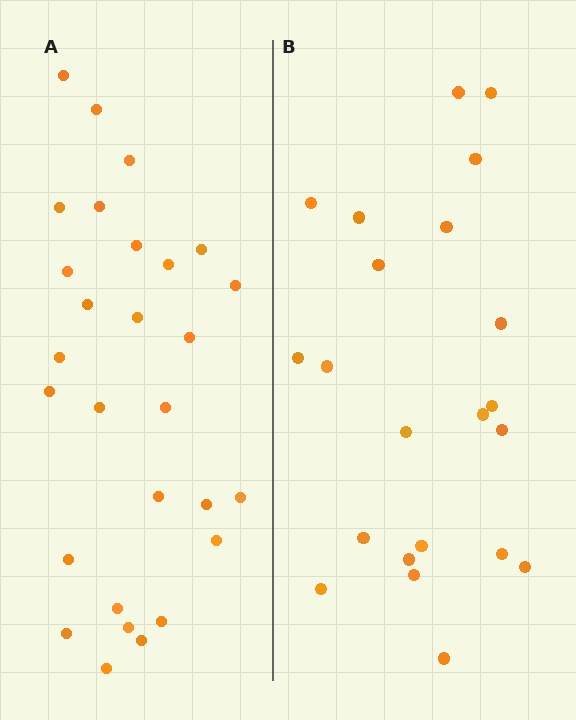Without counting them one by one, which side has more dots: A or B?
Region A (the left region) has more dots.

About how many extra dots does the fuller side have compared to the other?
Region A has about 6 more dots than region B.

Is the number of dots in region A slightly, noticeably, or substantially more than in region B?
Region A has noticeably more, but not dramatically so. The ratio is roughly 1.3 to 1.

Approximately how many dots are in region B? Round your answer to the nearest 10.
About 20 dots. (The exact count is 22, which rounds to 20.)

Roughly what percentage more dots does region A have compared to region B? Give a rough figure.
About 25% more.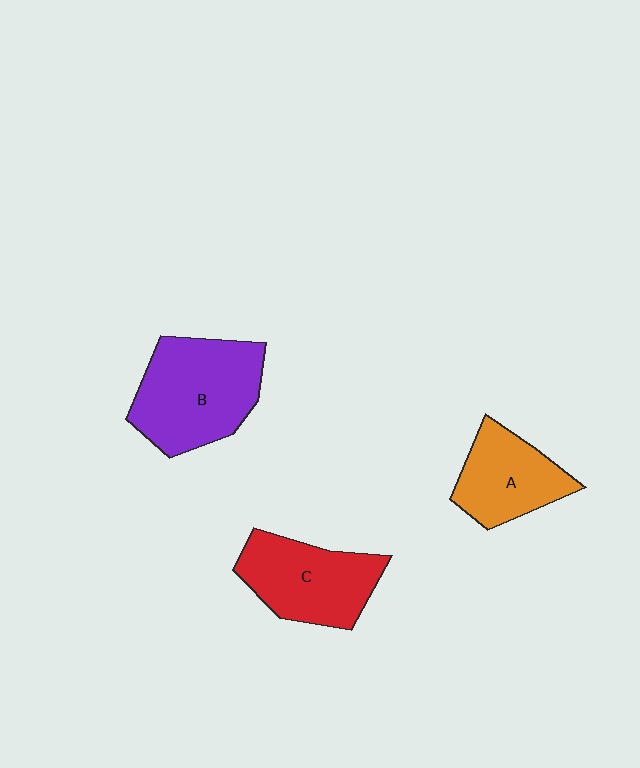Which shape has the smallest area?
Shape A (orange).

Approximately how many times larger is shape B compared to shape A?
Approximately 1.5 times.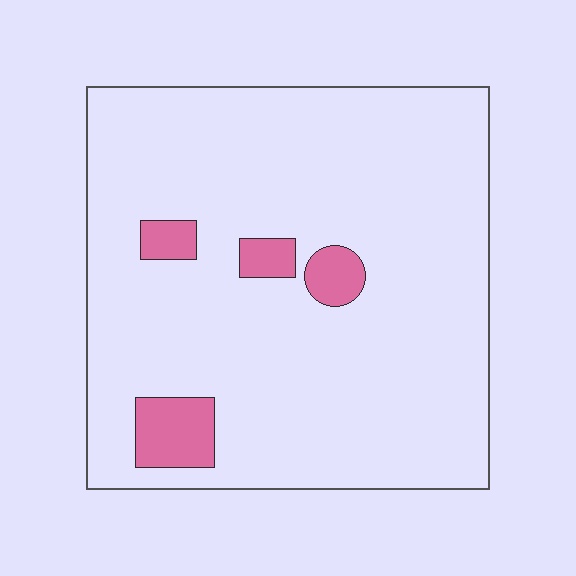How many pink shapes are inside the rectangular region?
4.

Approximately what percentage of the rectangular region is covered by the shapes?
Approximately 10%.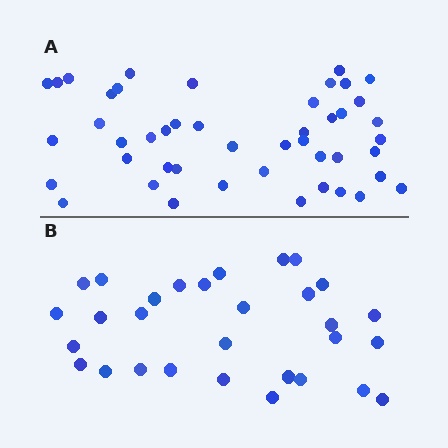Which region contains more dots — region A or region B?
Region A (the top region) has more dots.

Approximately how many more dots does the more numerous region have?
Region A has approximately 15 more dots than region B.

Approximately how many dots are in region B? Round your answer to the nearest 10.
About 30 dots.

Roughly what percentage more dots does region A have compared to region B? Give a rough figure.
About 55% more.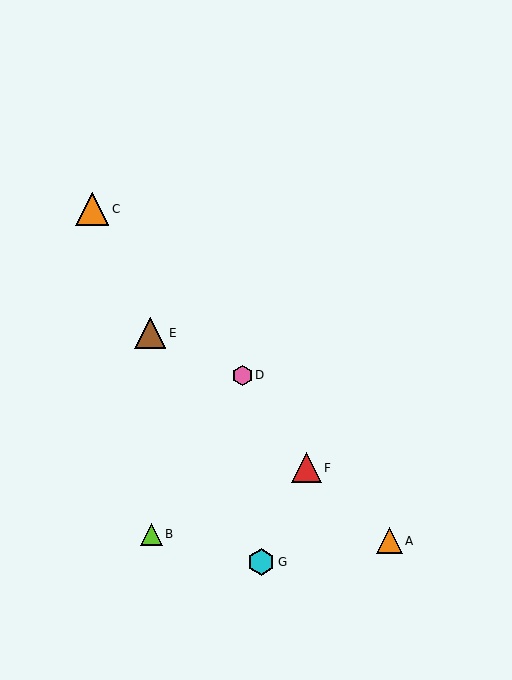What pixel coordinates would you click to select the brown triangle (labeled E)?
Click at (150, 333) to select the brown triangle E.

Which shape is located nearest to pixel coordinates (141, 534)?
The lime triangle (labeled B) at (151, 534) is nearest to that location.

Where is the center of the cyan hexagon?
The center of the cyan hexagon is at (261, 562).